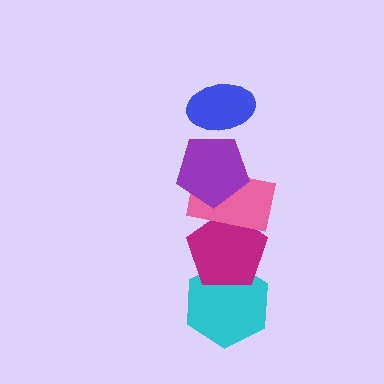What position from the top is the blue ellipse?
The blue ellipse is 1st from the top.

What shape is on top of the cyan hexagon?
The magenta pentagon is on top of the cyan hexagon.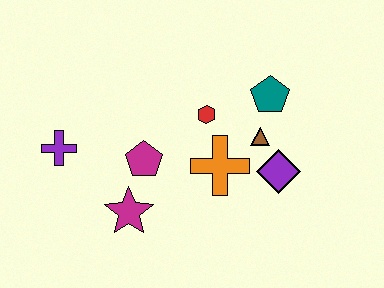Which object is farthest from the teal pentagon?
The purple cross is farthest from the teal pentagon.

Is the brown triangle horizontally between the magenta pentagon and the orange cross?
No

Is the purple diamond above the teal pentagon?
No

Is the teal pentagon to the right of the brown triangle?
Yes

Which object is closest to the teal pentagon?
The brown triangle is closest to the teal pentagon.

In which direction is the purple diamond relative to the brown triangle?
The purple diamond is below the brown triangle.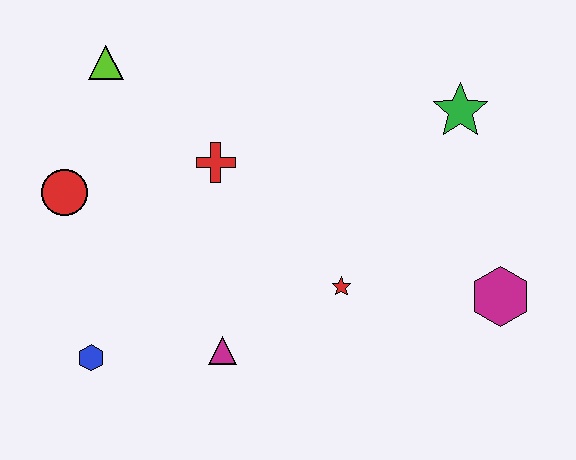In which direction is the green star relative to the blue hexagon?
The green star is to the right of the blue hexagon.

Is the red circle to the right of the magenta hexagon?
No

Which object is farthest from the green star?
The blue hexagon is farthest from the green star.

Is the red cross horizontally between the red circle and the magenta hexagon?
Yes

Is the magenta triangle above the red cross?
No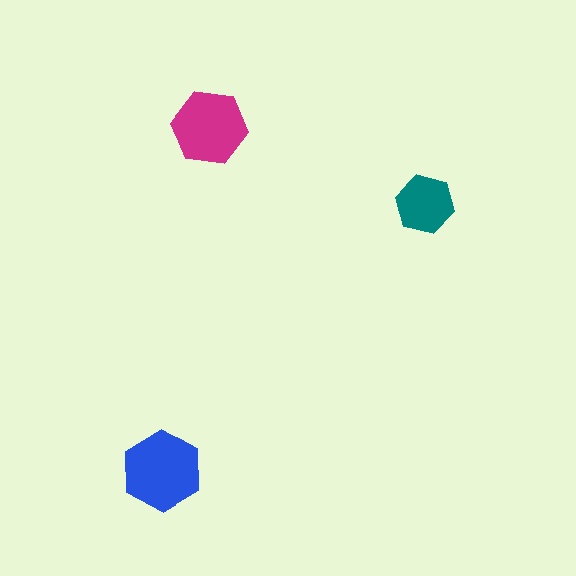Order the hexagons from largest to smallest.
the blue one, the magenta one, the teal one.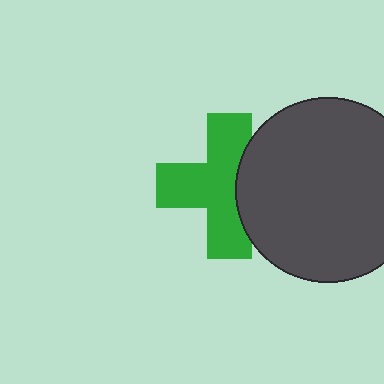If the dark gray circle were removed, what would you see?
You would see the complete green cross.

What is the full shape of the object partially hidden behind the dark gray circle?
The partially hidden object is a green cross.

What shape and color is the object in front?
The object in front is a dark gray circle.